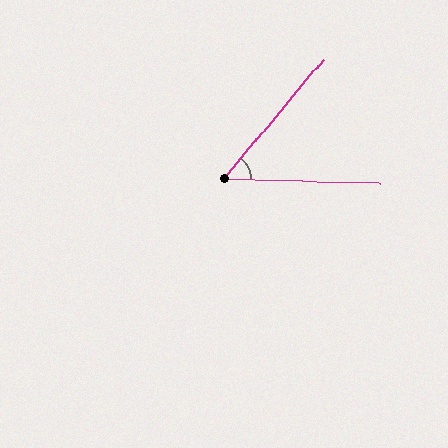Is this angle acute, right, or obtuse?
It is acute.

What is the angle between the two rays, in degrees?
Approximately 52 degrees.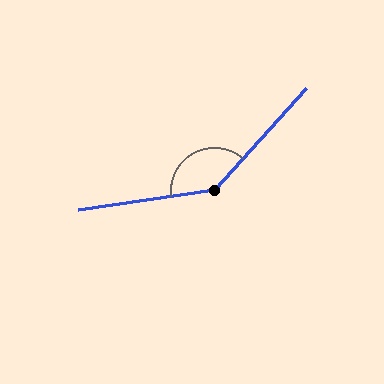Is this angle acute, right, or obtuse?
It is obtuse.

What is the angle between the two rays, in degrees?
Approximately 140 degrees.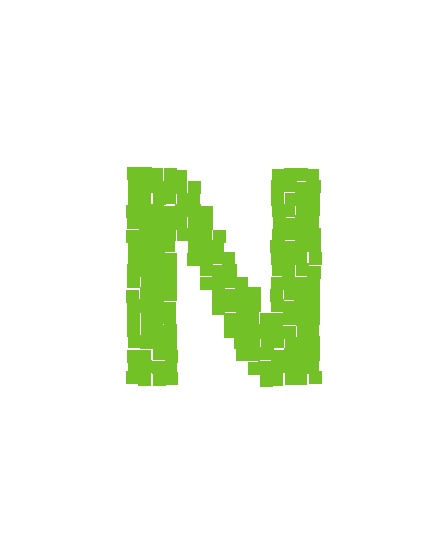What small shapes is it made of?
It is made of small squares.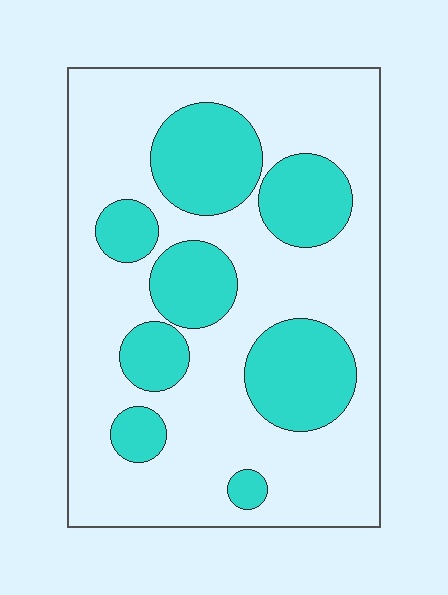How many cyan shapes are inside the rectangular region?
8.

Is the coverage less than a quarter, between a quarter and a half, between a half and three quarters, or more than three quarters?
Between a quarter and a half.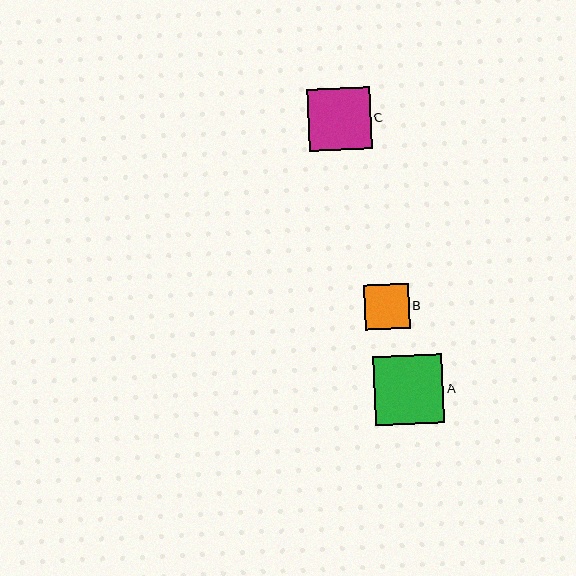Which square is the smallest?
Square B is the smallest with a size of approximately 45 pixels.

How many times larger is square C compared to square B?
Square C is approximately 1.4 times the size of square B.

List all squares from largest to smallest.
From largest to smallest: A, C, B.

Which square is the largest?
Square A is the largest with a size of approximately 69 pixels.